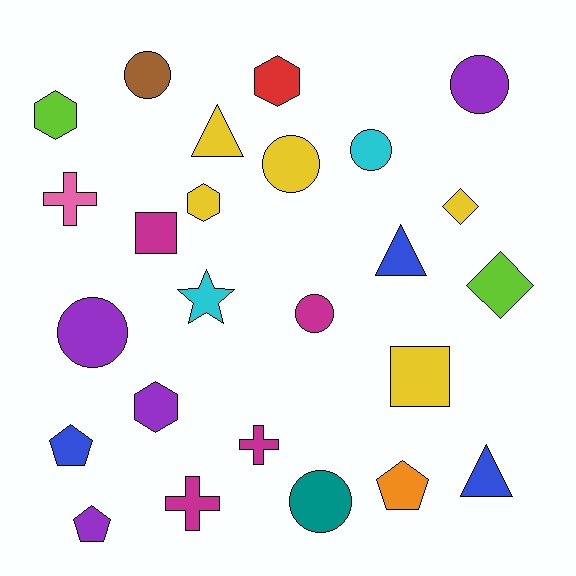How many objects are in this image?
There are 25 objects.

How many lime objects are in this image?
There are 2 lime objects.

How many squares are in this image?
There are 2 squares.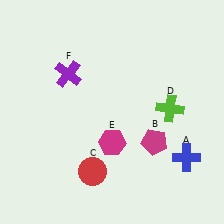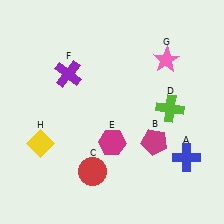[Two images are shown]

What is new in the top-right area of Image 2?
A pink star (G) was added in the top-right area of Image 2.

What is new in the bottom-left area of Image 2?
A yellow diamond (H) was added in the bottom-left area of Image 2.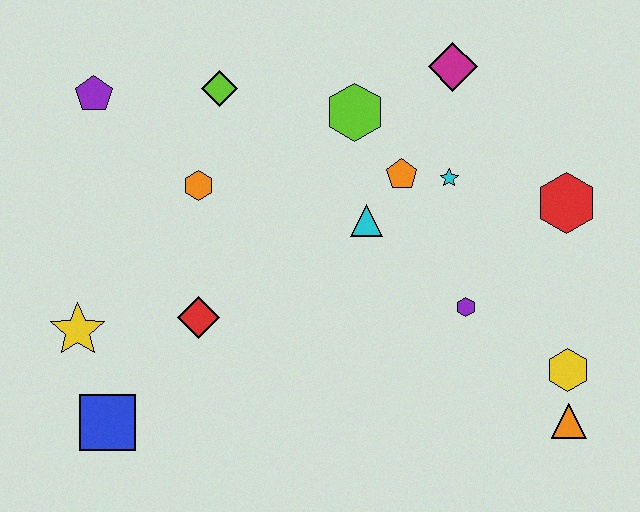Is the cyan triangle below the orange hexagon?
Yes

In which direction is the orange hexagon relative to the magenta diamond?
The orange hexagon is to the left of the magenta diamond.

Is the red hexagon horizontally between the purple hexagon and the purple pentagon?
No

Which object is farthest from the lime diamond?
The orange triangle is farthest from the lime diamond.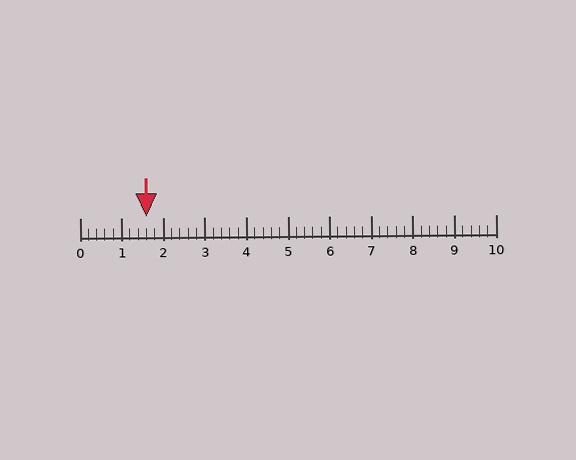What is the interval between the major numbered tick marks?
The major tick marks are spaced 1 units apart.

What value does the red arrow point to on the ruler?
The red arrow points to approximately 1.6.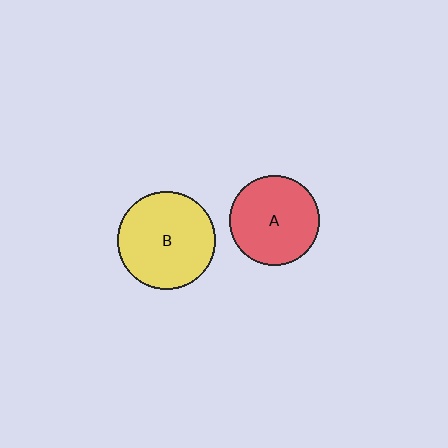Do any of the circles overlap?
No, none of the circles overlap.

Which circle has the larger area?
Circle B (yellow).